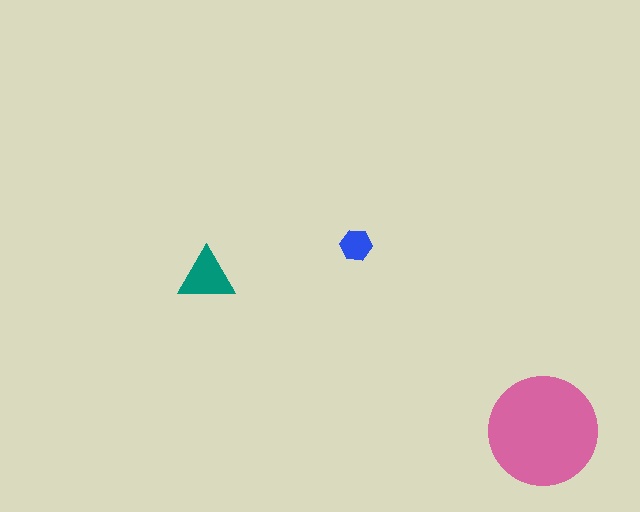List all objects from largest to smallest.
The pink circle, the teal triangle, the blue hexagon.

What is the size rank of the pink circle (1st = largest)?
1st.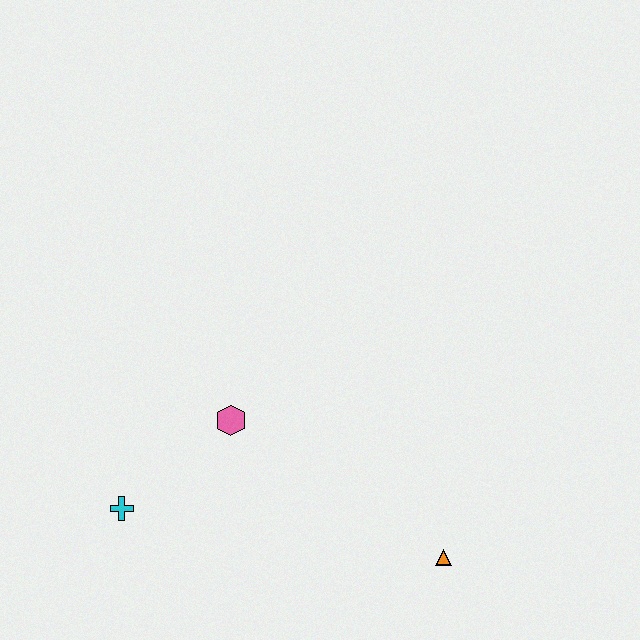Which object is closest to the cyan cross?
The pink hexagon is closest to the cyan cross.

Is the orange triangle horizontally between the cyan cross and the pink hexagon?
No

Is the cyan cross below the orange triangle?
No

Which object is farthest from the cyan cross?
The orange triangle is farthest from the cyan cross.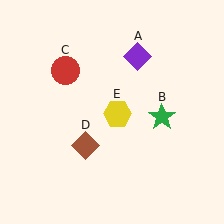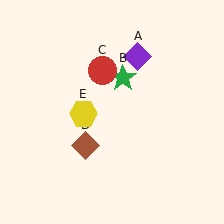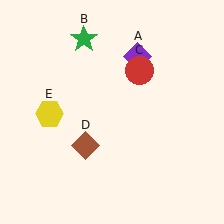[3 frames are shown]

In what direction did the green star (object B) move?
The green star (object B) moved up and to the left.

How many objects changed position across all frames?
3 objects changed position: green star (object B), red circle (object C), yellow hexagon (object E).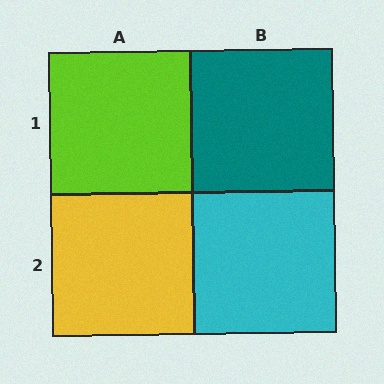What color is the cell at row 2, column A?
Yellow.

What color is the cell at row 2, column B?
Cyan.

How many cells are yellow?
1 cell is yellow.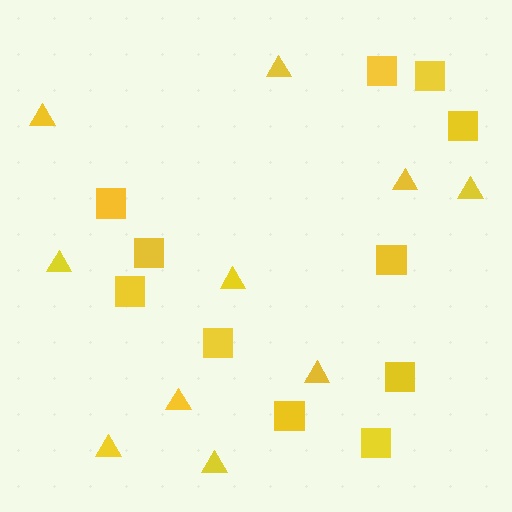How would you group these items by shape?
There are 2 groups: one group of triangles (10) and one group of squares (11).